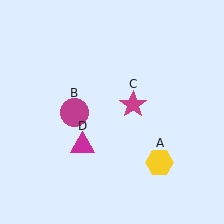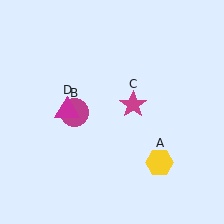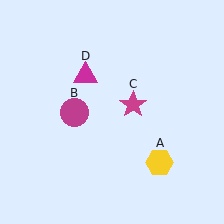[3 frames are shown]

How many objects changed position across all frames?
1 object changed position: magenta triangle (object D).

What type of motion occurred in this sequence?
The magenta triangle (object D) rotated clockwise around the center of the scene.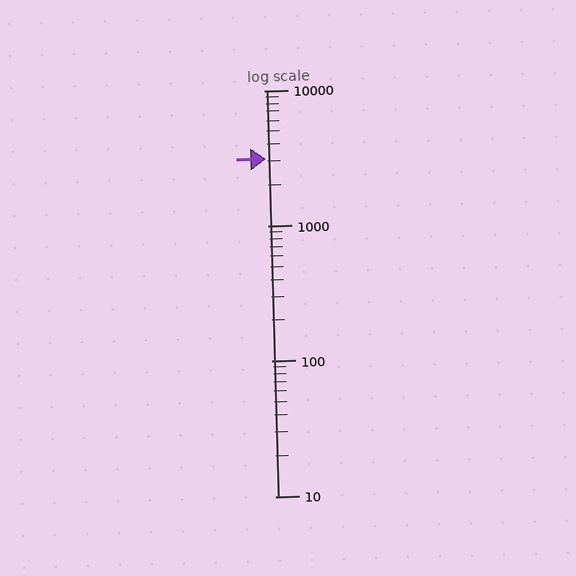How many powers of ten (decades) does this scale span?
The scale spans 3 decades, from 10 to 10000.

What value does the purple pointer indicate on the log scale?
The pointer indicates approximately 3100.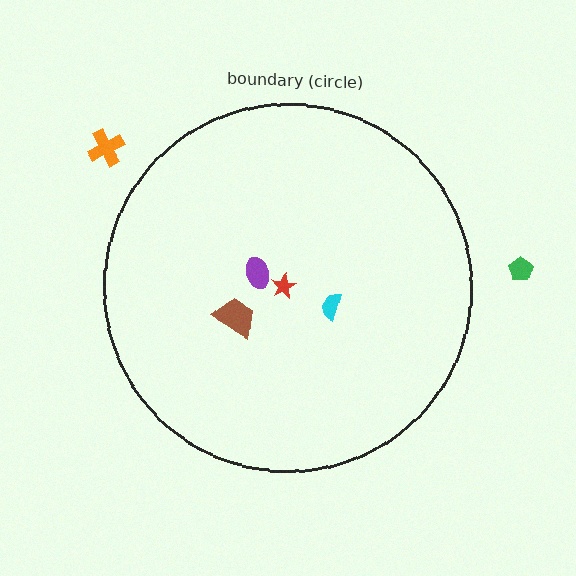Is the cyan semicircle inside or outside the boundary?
Inside.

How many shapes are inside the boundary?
4 inside, 2 outside.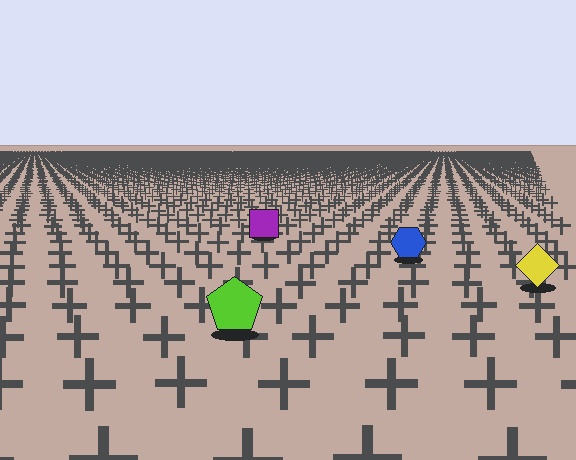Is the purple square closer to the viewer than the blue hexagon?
No. The blue hexagon is closer — you can tell from the texture gradient: the ground texture is coarser near it.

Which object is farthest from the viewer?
The purple square is farthest from the viewer. It appears smaller and the ground texture around it is denser.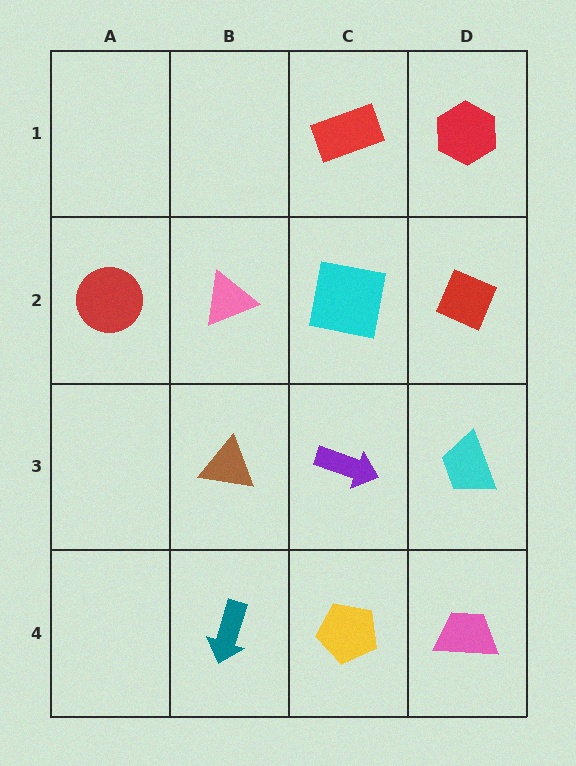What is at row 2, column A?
A red circle.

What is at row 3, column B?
A brown triangle.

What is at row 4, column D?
A pink trapezoid.